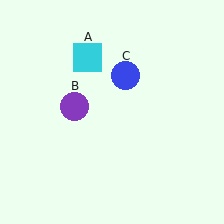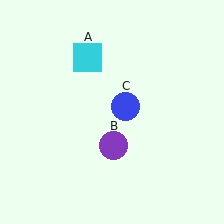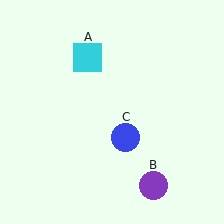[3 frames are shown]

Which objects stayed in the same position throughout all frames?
Cyan square (object A) remained stationary.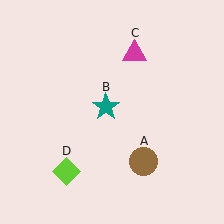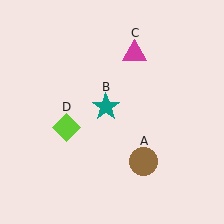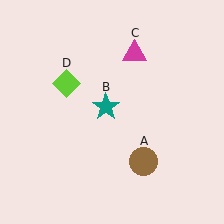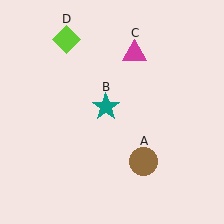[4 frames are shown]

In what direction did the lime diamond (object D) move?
The lime diamond (object D) moved up.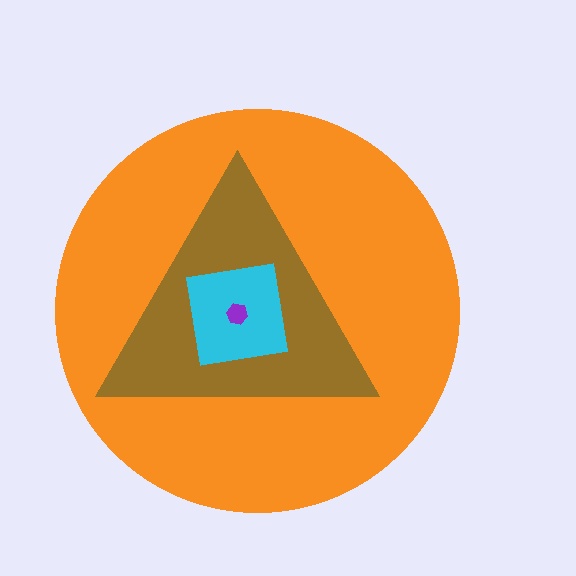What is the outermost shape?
The orange circle.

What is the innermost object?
The purple hexagon.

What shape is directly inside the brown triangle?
The cyan square.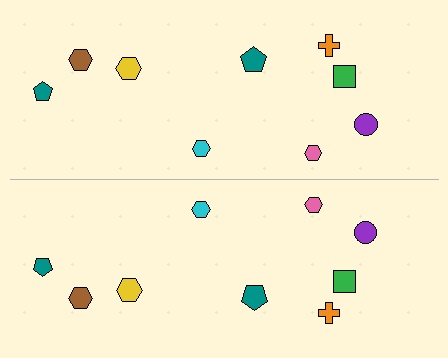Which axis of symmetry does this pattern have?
The pattern has a horizontal axis of symmetry running through the center of the image.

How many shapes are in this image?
There are 18 shapes in this image.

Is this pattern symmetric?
Yes, this pattern has bilateral (reflection) symmetry.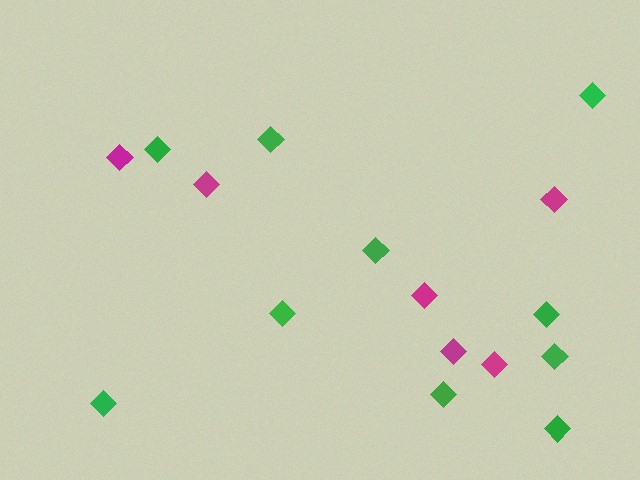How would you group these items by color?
There are 2 groups: one group of green diamonds (10) and one group of magenta diamonds (6).